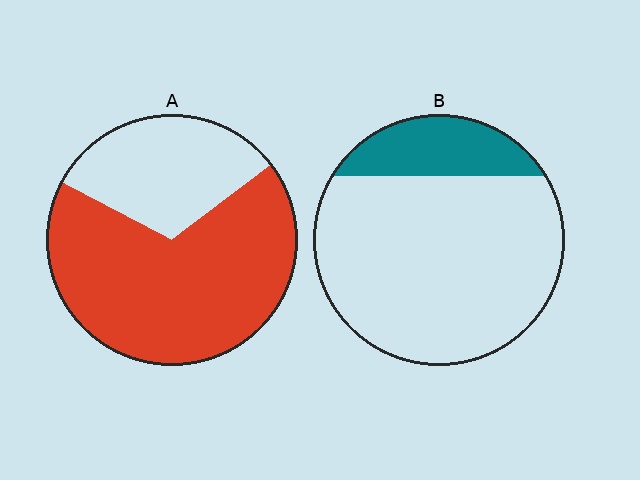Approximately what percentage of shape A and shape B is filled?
A is approximately 70% and B is approximately 20%.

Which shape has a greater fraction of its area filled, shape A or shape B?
Shape A.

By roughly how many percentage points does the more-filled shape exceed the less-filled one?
By roughly 50 percentage points (A over B).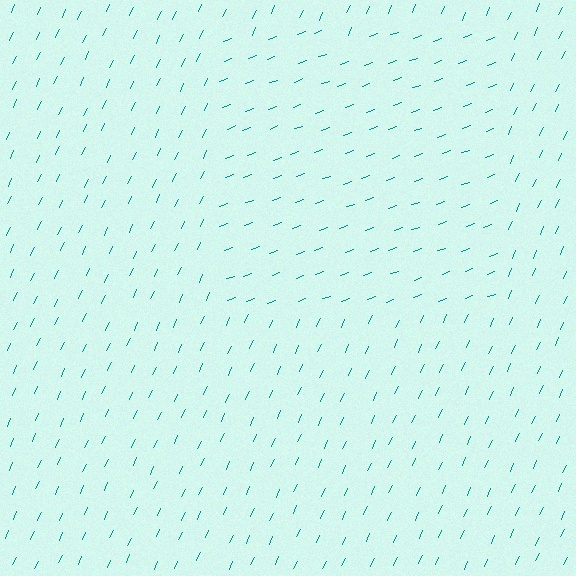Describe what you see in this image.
The image is filled with small teal line segments. A rectangle region in the image has lines oriented differently from the surrounding lines, creating a visible texture boundary.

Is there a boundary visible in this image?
Yes, there is a texture boundary formed by a change in line orientation.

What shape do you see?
I see a rectangle.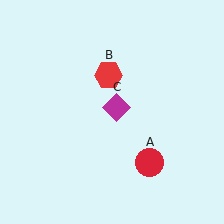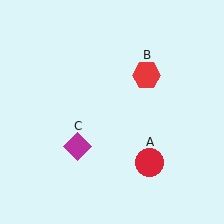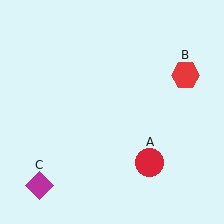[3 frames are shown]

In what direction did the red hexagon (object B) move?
The red hexagon (object B) moved right.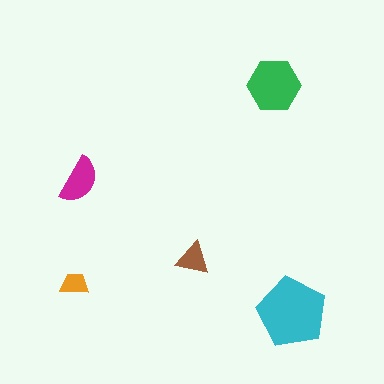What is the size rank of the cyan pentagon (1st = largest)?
1st.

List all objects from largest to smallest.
The cyan pentagon, the green hexagon, the magenta semicircle, the brown triangle, the orange trapezoid.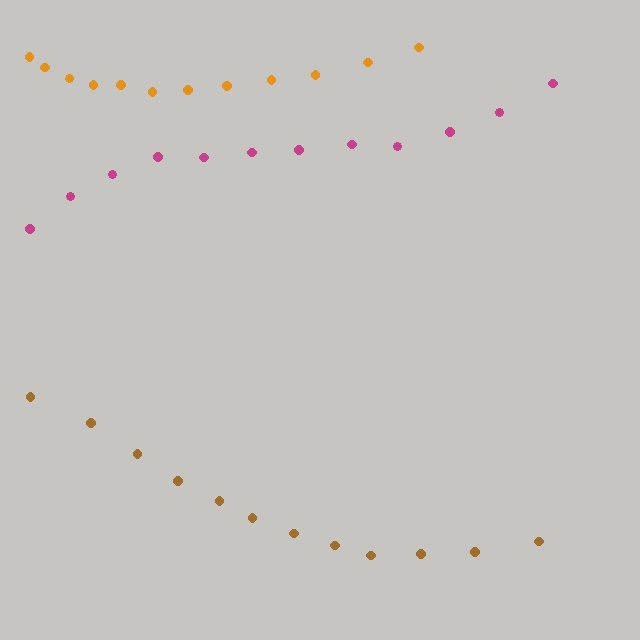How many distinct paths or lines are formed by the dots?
There are 3 distinct paths.